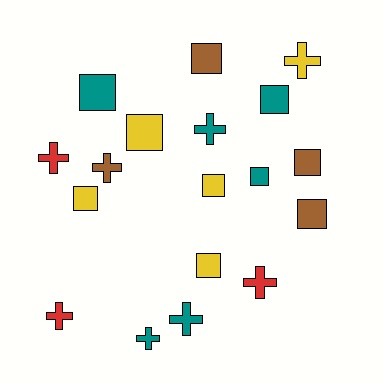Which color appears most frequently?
Teal, with 6 objects.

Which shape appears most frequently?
Square, with 10 objects.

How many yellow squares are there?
There are 4 yellow squares.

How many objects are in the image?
There are 18 objects.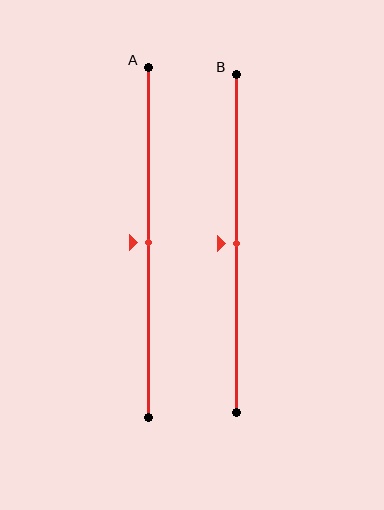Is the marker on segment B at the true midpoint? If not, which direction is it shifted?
Yes, the marker on segment B is at the true midpoint.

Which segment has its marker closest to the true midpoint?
Segment A has its marker closest to the true midpoint.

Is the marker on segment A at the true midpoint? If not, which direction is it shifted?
Yes, the marker on segment A is at the true midpoint.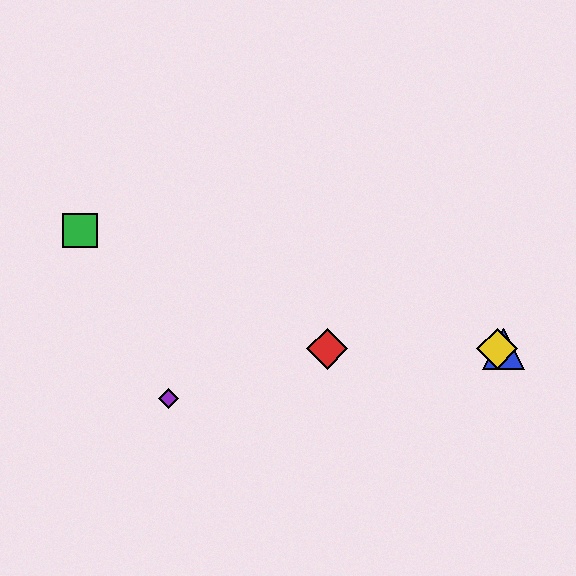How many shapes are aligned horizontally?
3 shapes (the red diamond, the blue triangle, the yellow diamond) are aligned horizontally.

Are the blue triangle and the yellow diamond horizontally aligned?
Yes, both are at y≈349.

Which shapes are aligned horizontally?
The red diamond, the blue triangle, the yellow diamond are aligned horizontally.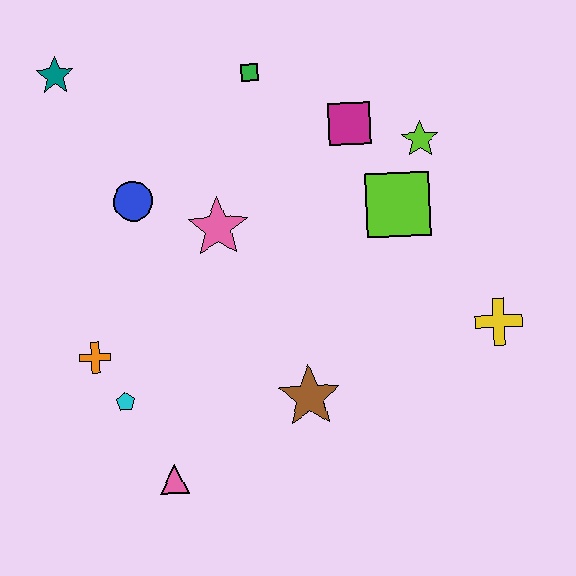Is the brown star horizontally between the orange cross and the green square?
No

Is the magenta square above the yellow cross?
Yes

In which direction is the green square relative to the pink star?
The green square is above the pink star.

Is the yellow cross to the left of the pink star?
No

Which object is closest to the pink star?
The blue circle is closest to the pink star.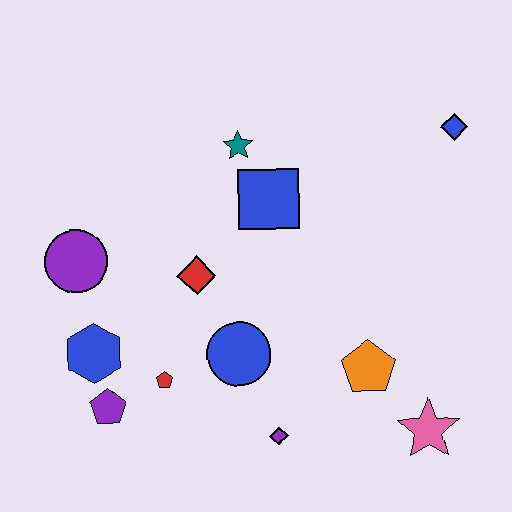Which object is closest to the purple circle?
The blue hexagon is closest to the purple circle.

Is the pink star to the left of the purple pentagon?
No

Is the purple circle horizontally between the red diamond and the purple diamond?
No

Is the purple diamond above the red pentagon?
No